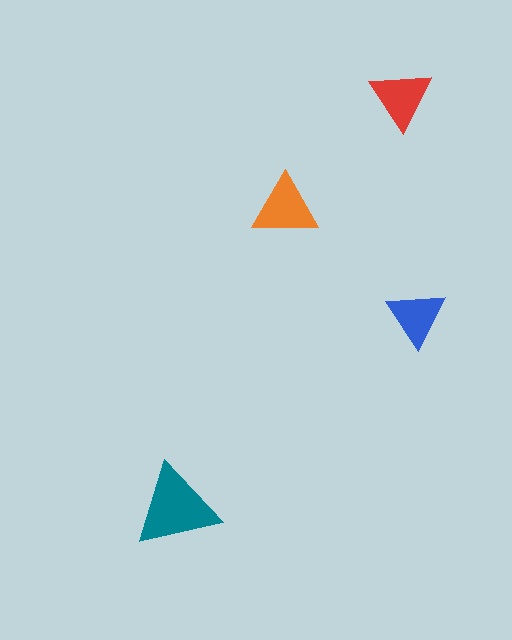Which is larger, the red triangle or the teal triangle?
The teal one.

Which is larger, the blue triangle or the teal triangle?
The teal one.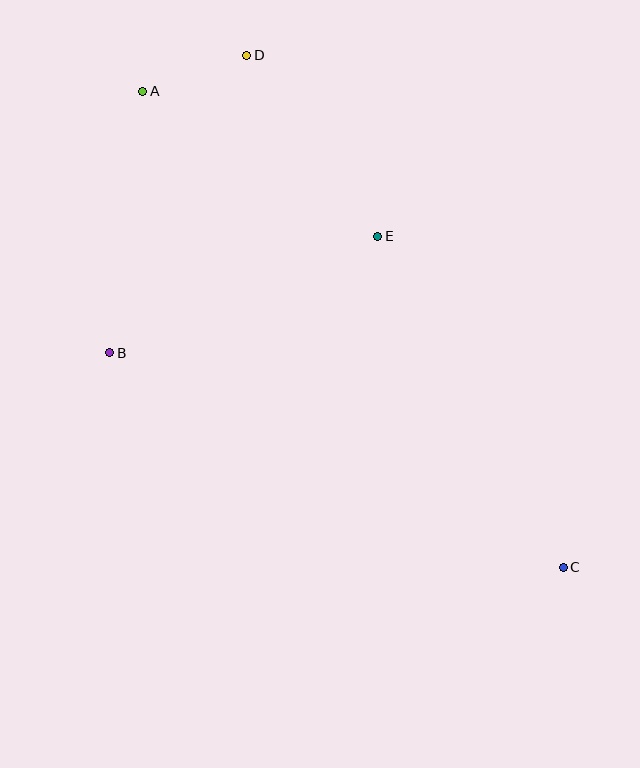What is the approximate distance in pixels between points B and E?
The distance between B and E is approximately 292 pixels.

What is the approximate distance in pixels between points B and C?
The distance between B and C is approximately 502 pixels.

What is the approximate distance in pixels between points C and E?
The distance between C and E is approximately 379 pixels.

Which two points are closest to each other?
Points A and D are closest to each other.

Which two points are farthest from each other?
Points A and C are farthest from each other.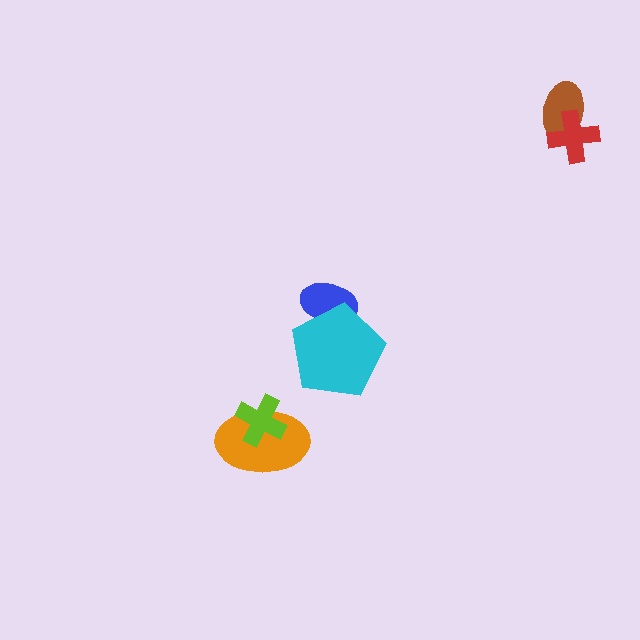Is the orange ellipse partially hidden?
Yes, it is partially covered by another shape.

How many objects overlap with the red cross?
1 object overlaps with the red cross.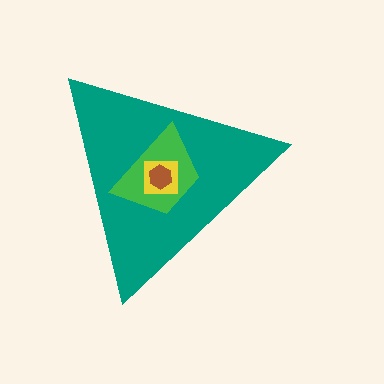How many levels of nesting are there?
4.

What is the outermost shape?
The teal triangle.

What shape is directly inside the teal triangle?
The green trapezoid.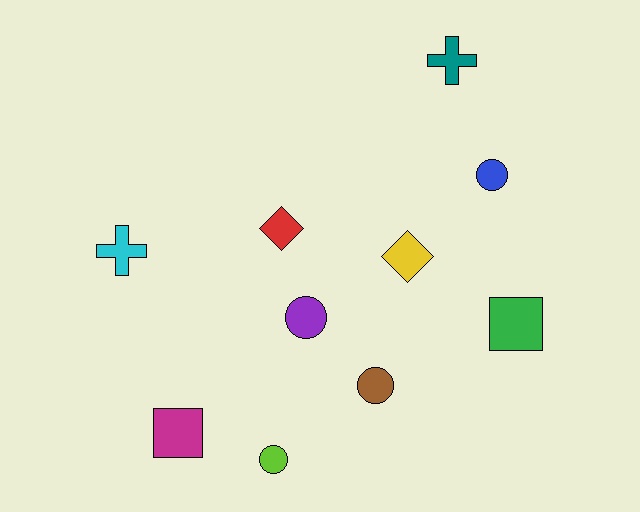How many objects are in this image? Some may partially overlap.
There are 10 objects.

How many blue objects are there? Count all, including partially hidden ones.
There is 1 blue object.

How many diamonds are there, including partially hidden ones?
There are 2 diamonds.